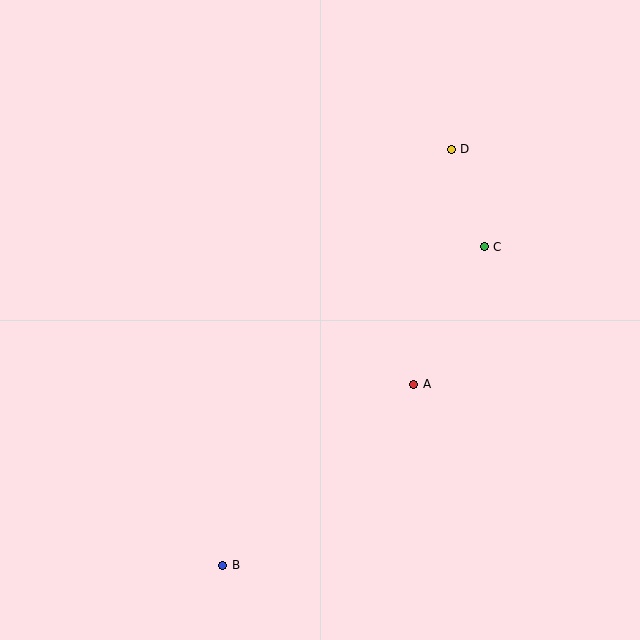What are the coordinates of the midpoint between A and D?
The midpoint between A and D is at (432, 267).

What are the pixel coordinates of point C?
Point C is at (484, 247).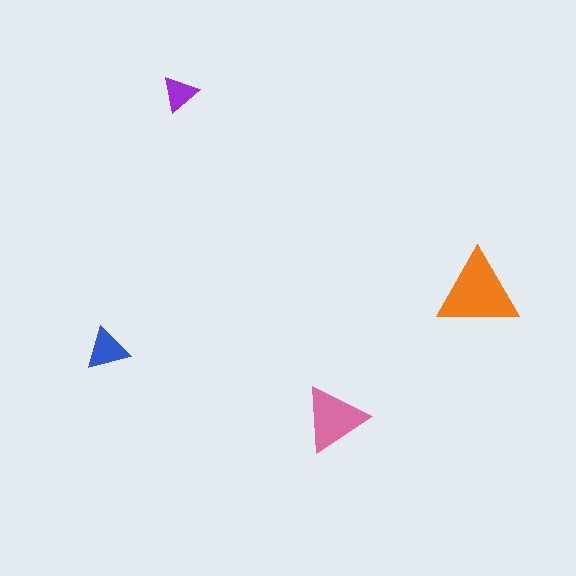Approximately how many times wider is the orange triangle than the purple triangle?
About 2 times wider.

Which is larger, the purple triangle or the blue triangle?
The blue one.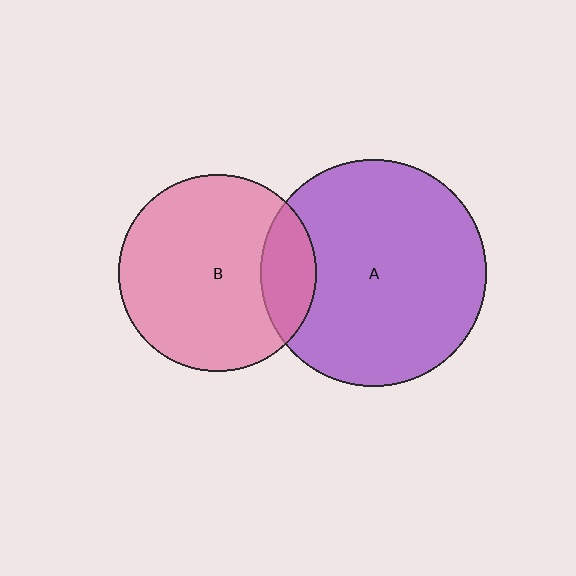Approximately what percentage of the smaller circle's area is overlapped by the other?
Approximately 20%.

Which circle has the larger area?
Circle A (purple).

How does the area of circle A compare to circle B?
Approximately 1.3 times.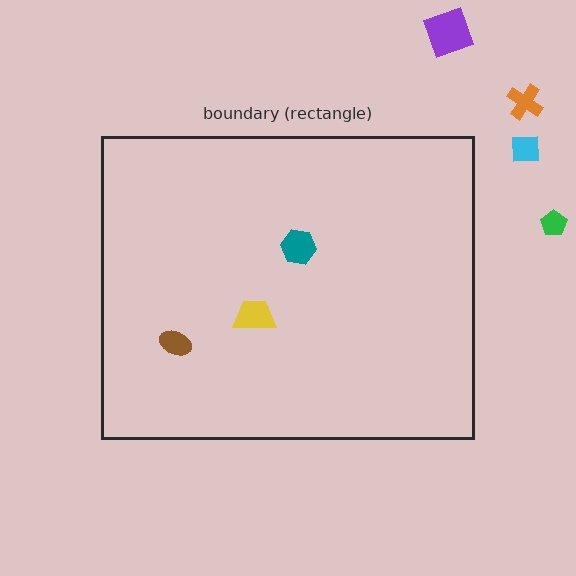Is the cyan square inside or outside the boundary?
Outside.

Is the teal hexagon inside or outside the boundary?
Inside.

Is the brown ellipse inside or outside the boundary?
Inside.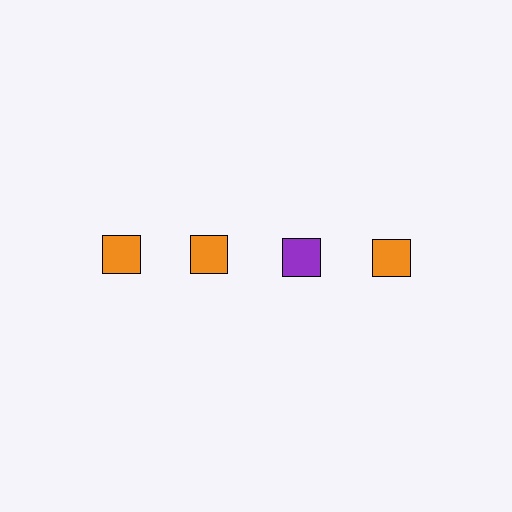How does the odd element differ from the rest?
It has a different color: purple instead of orange.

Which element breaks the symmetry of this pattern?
The purple square in the top row, center column breaks the symmetry. All other shapes are orange squares.